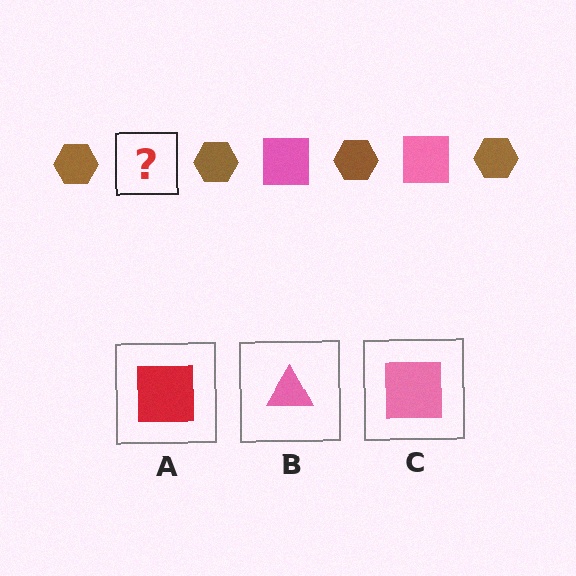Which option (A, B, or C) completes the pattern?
C.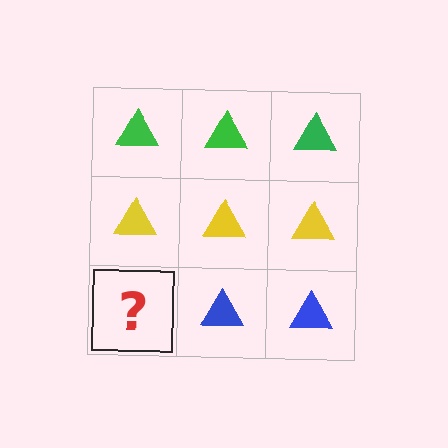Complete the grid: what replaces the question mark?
The question mark should be replaced with a blue triangle.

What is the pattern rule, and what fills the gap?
The rule is that each row has a consistent color. The gap should be filled with a blue triangle.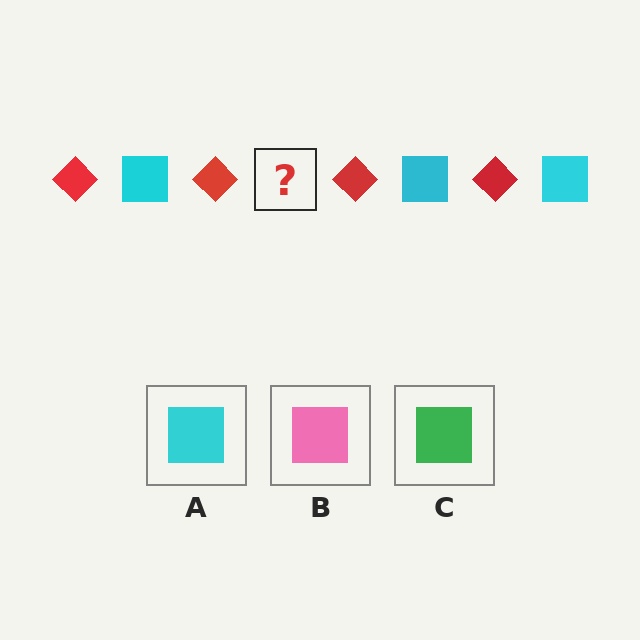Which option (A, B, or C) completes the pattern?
A.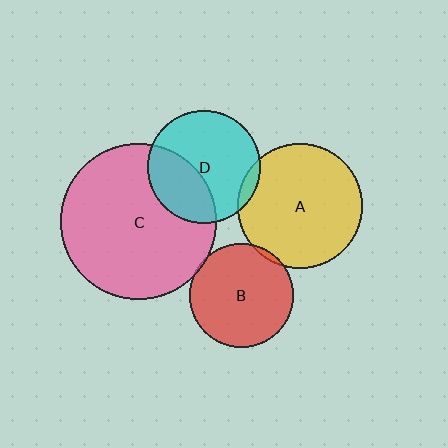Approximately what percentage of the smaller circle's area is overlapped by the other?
Approximately 5%.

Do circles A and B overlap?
Yes.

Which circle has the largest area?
Circle C (pink).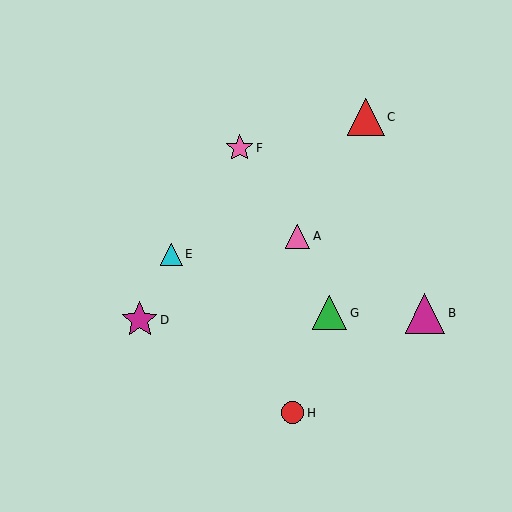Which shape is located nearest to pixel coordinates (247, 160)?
The pink star (labeled F) at (240, 148) is nearest to that location.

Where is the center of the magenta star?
The center of the magenta star is at (140, 320).